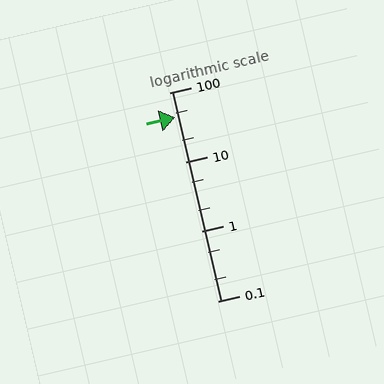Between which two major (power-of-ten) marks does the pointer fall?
The pointer is between 10 and 100.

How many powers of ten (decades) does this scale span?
The scale spans 3 decades, from 0.1 to 100.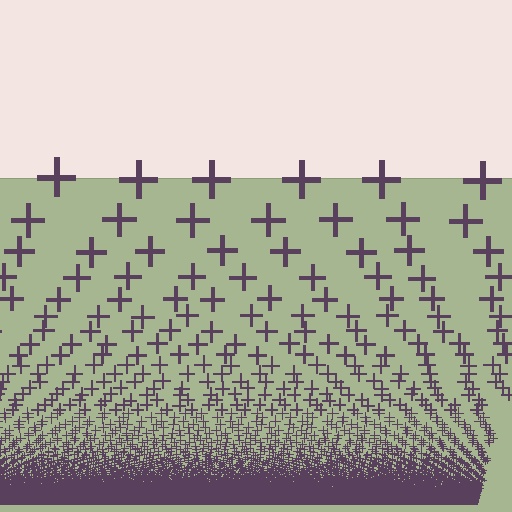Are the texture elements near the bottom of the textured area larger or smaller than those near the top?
Smaller. The gradient is inverted — elements near the bottom are smaller and denser.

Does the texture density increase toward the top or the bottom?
Density increases toward the bottom.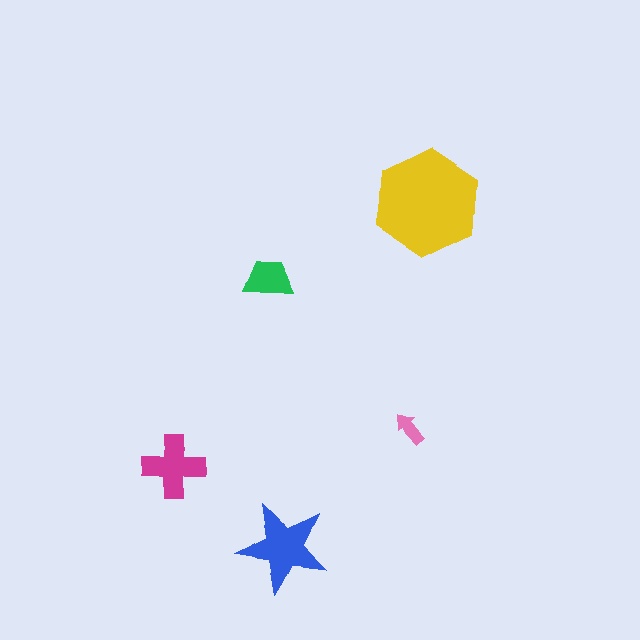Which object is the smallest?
The pink arrow.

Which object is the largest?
The yellow hexagon.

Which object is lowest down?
The blue star is bottommost.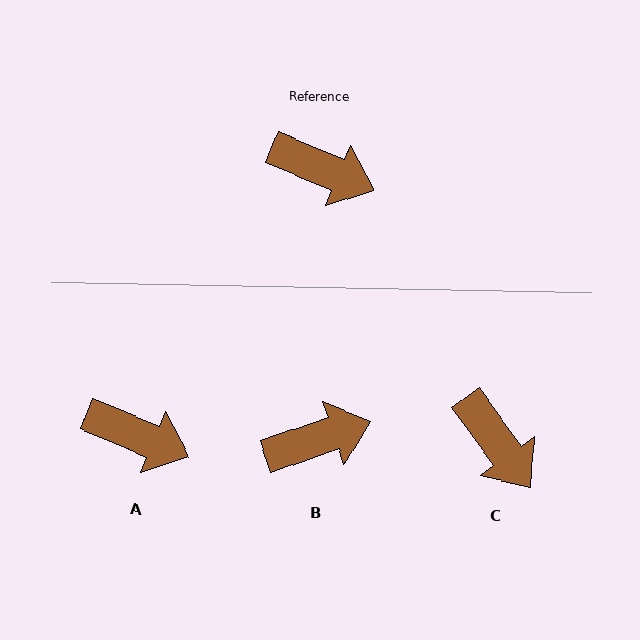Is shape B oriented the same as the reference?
No, it is off by about 41 degrees.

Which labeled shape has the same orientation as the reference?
A.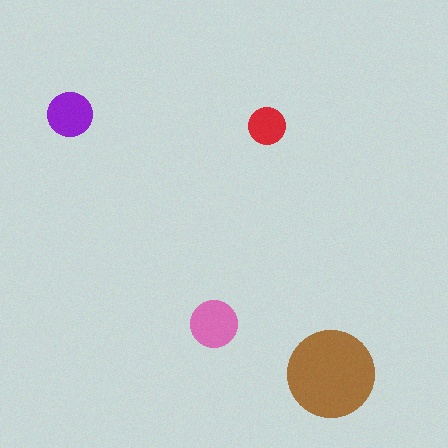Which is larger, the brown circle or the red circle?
The brown one.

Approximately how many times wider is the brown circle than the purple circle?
About 2 times wider.